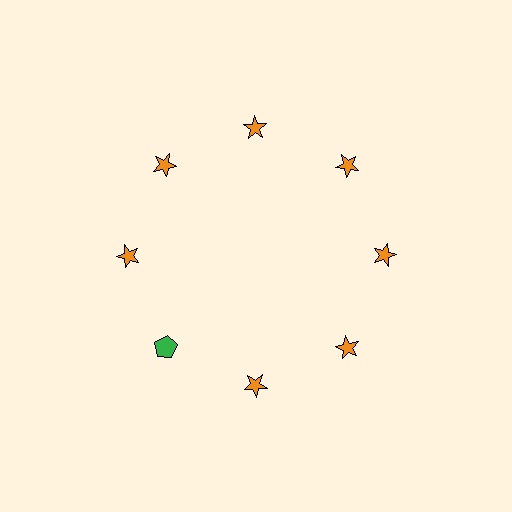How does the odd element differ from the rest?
It differs in both color (green instead of orange) and shape (pentagon instead of star).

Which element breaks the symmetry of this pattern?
The green pentagon at roughly the 8 o'clock position breaks the symmetry. All other shapes are orange stars.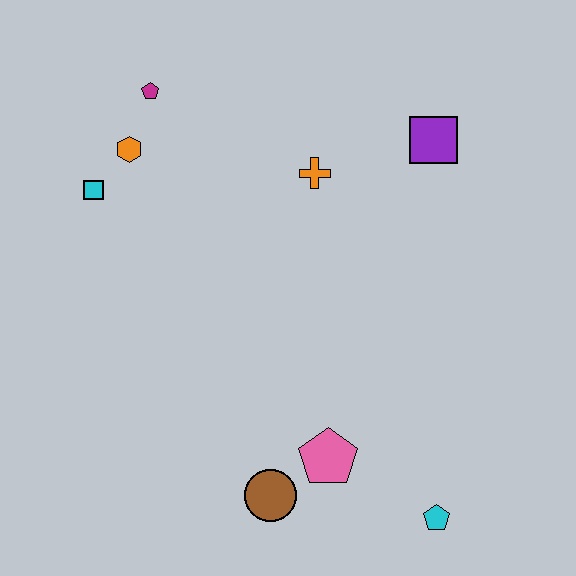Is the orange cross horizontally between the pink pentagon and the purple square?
No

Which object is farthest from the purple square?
The brown circle is farthest from the purple square.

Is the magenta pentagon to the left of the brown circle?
Yes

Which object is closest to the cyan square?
The orange hexagon is closest to the cyan square.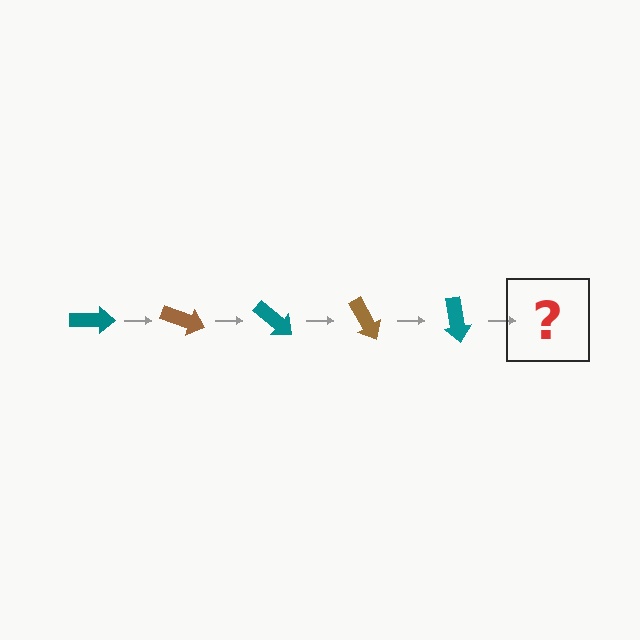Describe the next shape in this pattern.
It should be a brown arrow, rotated 100 degrees from the start.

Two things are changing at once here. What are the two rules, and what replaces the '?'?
The two rules are that it rotates 20 degrees each step and the color cycles through teal and brown. The '?' should be a brown arrow, rotated 100 degrees from the start.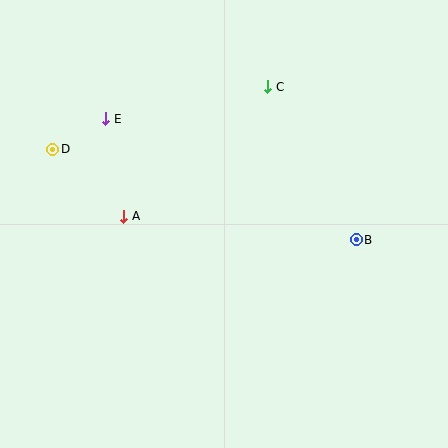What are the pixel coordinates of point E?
Point E is at (106, 119).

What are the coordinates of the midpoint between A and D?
The midpoint between A and D is at (88, 183).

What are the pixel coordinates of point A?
Point A is at (124, 216).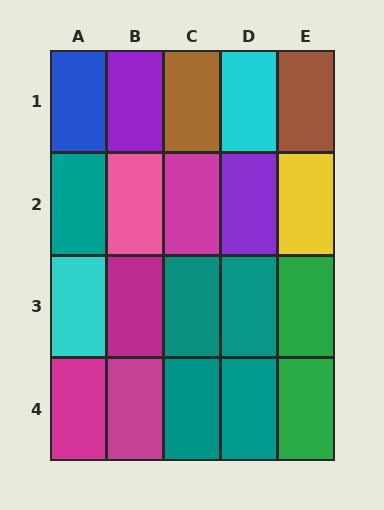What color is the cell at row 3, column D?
Teal.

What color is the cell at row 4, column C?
Teal.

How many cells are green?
2 cells are green.